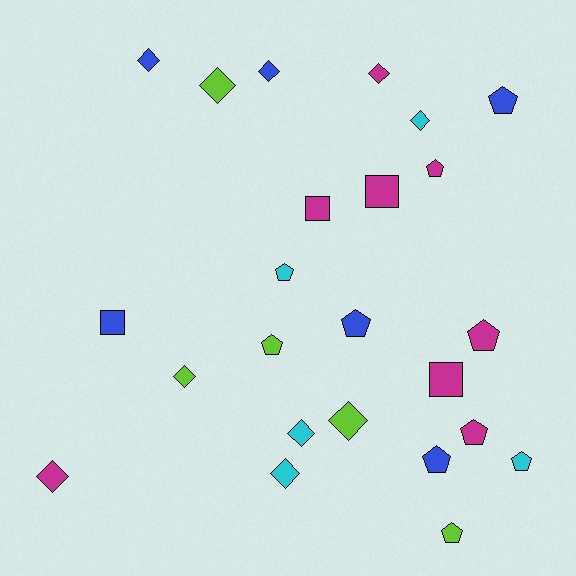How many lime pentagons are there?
There are 2 lime pentagons.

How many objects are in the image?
There are 24 objects.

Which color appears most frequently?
Magenta, with 8 objects.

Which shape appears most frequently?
Pentagon, with 10 objects.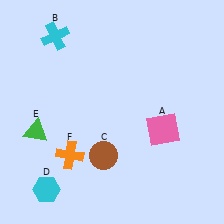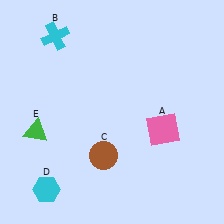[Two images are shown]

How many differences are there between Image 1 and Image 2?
There is 1 difference between the two images.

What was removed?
The orange cross (F) was removed in Image 2.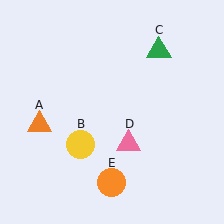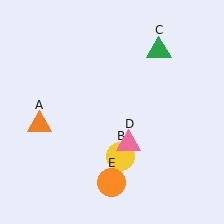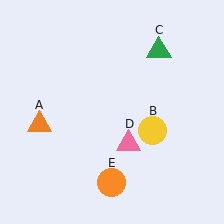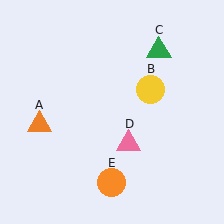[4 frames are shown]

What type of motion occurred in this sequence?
The yellow circle (object B) rotated counterclockwise around the center of the scene.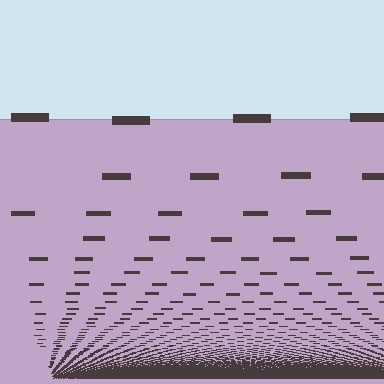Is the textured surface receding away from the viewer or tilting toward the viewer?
The surface appears to tilt toward the viewer. Texture elements get larger and sparser toward the top.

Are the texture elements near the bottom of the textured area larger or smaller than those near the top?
Smaller. The gradient is inverted — elements near the bottom are smaller and denser.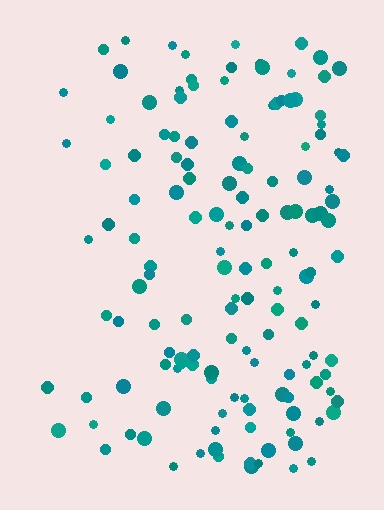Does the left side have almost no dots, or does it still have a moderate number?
Still a moderate number, just noticeably fewer than the right.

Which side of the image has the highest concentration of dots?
The right.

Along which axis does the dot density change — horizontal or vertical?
Horizontal.